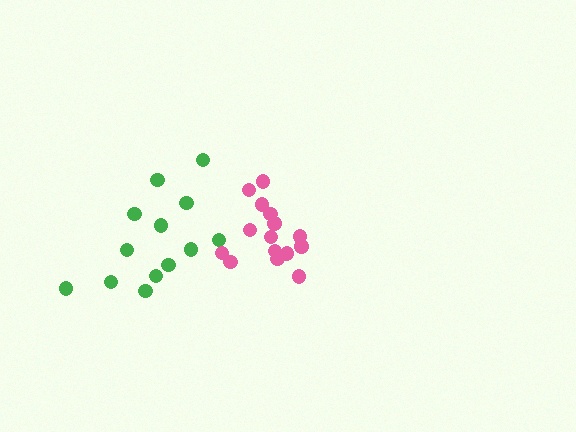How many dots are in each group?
Group 1: 13 dots, Group 2: 15 dots (28 total).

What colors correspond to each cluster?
The clusters are colored: green, pink.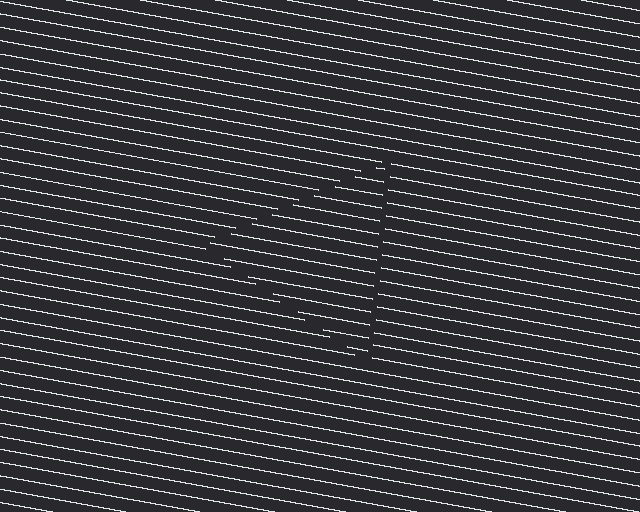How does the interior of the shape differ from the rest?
The interior of the shape contains the same grating, shifted by half a period — the contour is defined by the phase discontinuity where line-ends from the inner and outer gratings abut.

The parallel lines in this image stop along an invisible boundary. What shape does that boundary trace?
An illusory triangle. The interior of the shape contains the same grating, shifted by half a period — the contour is defined by the phase discontinuity where line-ends from the inner and outer gratings abut.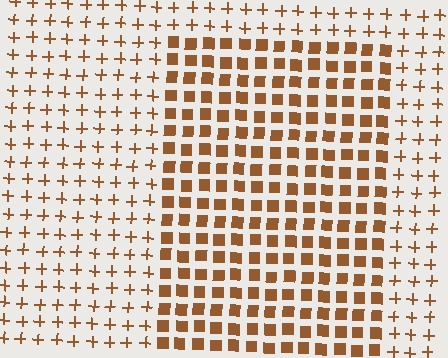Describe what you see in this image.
The image is filled with small brown elements arranged in a uniform grid. A rectangle-shaped region contains squares, while the surrounding area contains plus signs. The boundary is defined purely by the change in element shape.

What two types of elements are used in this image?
The image uses squares inside the rectangle region and plus signs outside it.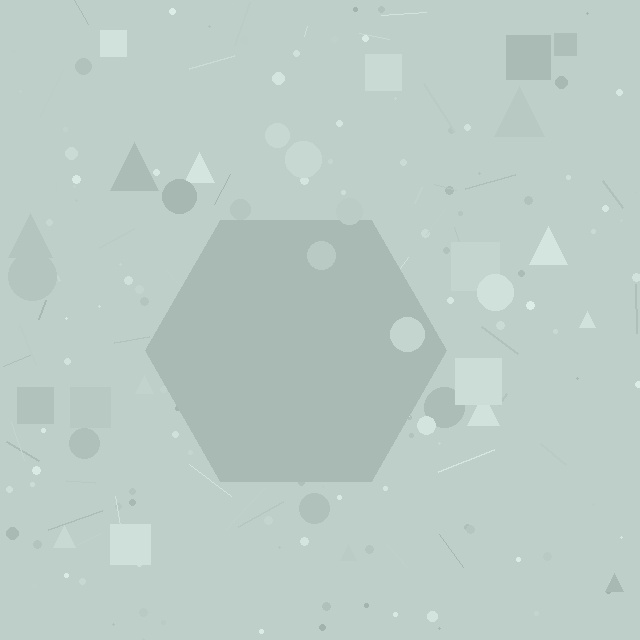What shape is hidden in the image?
A hexagon is hidden in the image.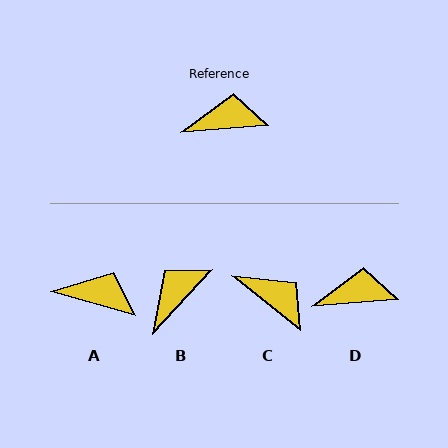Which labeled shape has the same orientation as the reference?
D.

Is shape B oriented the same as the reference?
No, it is off by about 43 degrees.